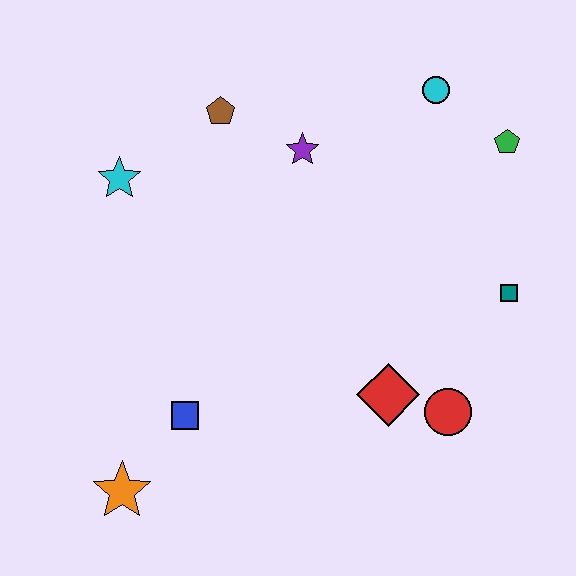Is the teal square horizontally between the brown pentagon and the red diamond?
No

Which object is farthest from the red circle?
The cyan star is farthest from the red circle.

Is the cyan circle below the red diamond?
No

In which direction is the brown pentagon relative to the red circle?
The brown pentagon is above the red circle.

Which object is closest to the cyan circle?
The green pentagon is closest to the cyan circle.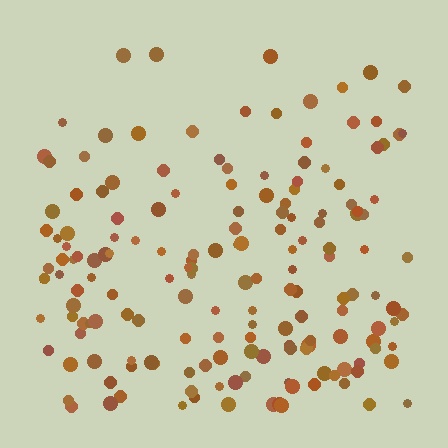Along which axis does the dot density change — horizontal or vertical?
Vertical.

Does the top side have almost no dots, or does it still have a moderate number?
Still a moderate number, just noticeably fewer than the bottom.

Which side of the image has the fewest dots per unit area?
The top.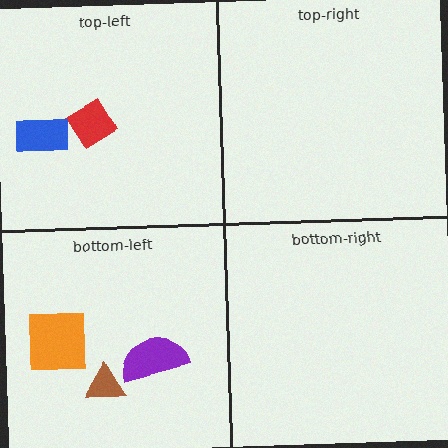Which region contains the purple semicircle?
The bottom-left region.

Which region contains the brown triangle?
The bottom-left region.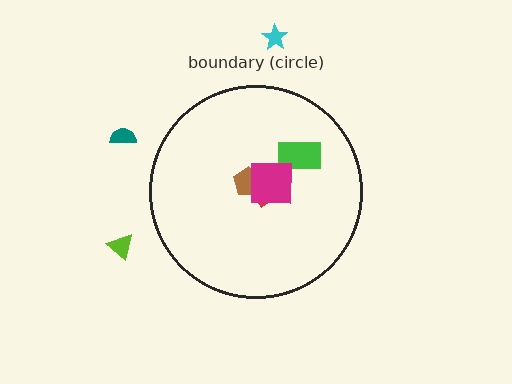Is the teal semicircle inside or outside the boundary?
Outside.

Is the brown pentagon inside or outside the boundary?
Inside.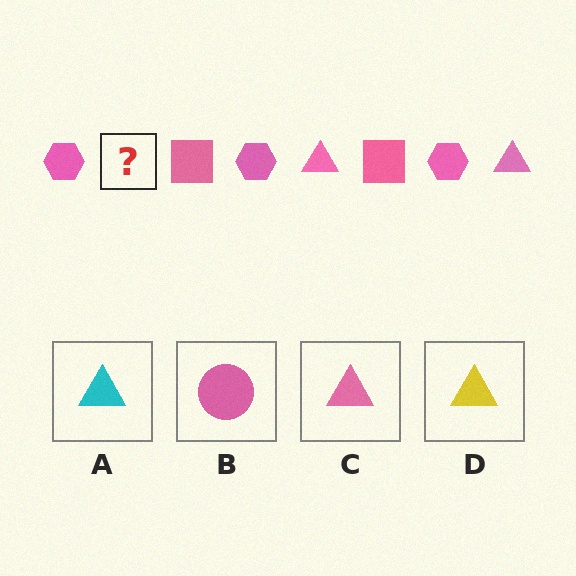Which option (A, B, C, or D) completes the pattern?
C.